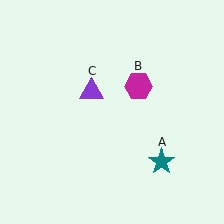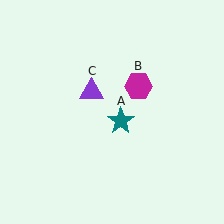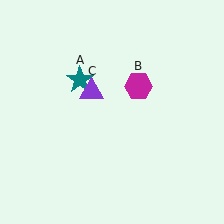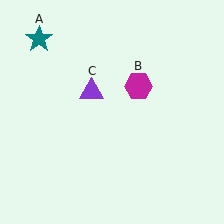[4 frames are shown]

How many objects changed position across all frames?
1 object changed position: teal star (object A).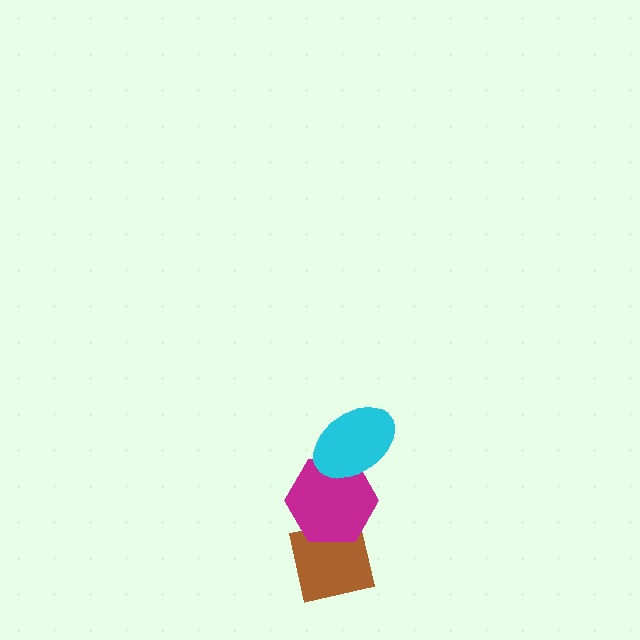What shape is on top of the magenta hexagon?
The cyan ellipse is on top of the magenta hexagon.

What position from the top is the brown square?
The brown square is 3rd from the top.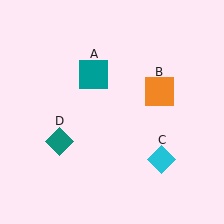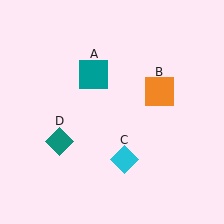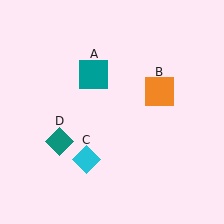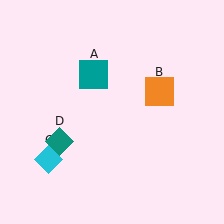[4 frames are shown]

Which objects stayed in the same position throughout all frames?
Teal square (object A) and orange square (object B) and teal diamond (object D) remained stationary.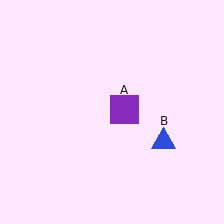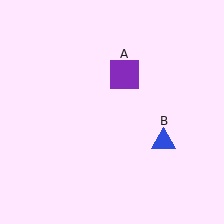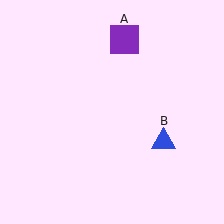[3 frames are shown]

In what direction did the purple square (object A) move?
The purple square (object A) moved up.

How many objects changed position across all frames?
1 object changed position: purple square (object A).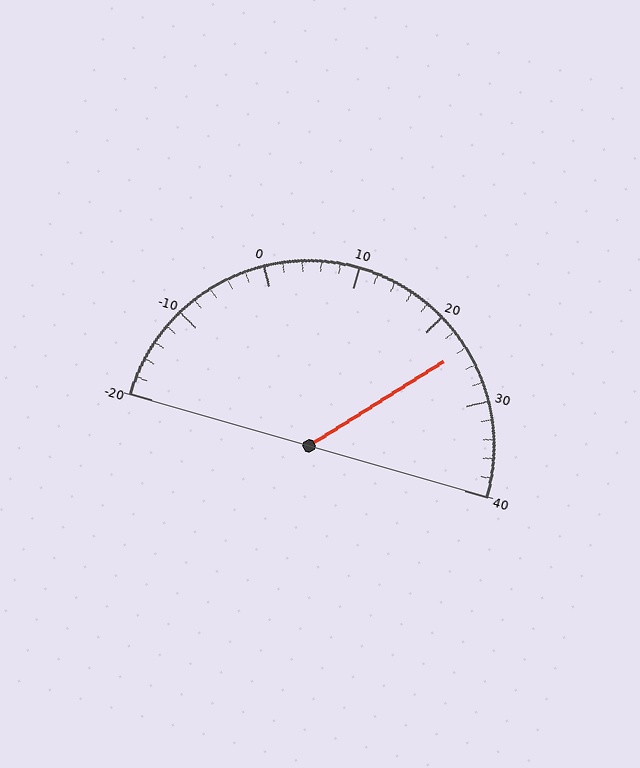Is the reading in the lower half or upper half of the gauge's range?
The reading is in the upper half of the range (-20 to 40).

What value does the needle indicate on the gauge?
The needle indicates approximately 24.